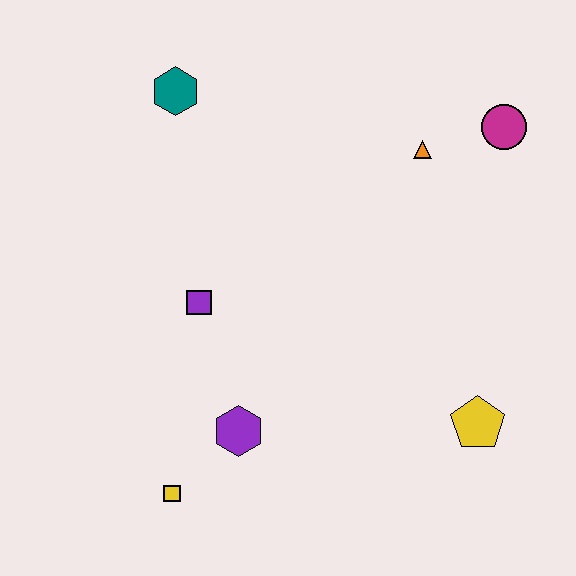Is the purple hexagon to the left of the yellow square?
No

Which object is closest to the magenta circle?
The orange triangle is closest to the magenta circle.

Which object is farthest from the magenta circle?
The yellow square is farthest from the magenta circle.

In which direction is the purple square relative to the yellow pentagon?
The purple square is to the left of the yellow pentagon.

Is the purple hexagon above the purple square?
No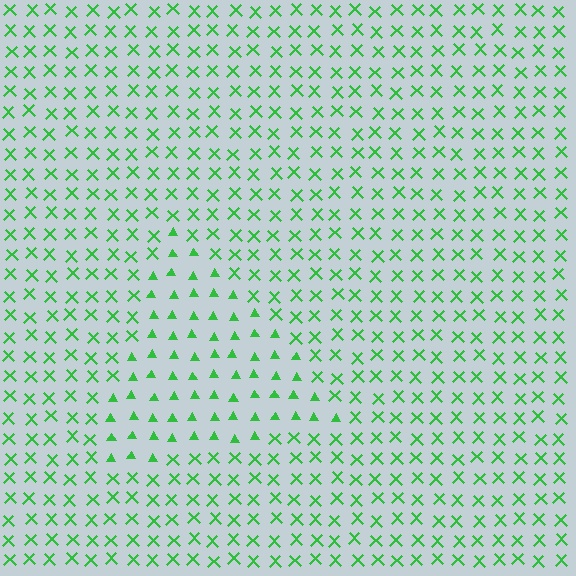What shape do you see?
I see a triangle.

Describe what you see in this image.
The image is filled with small green elements arranged in a uniform grid. A triangle-shaped region contains triangles, while the surrounding area contains X marks. The boundary is defined purely by the change in element shape.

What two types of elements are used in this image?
The image uses triangles inside the triangle region and X marks outside it.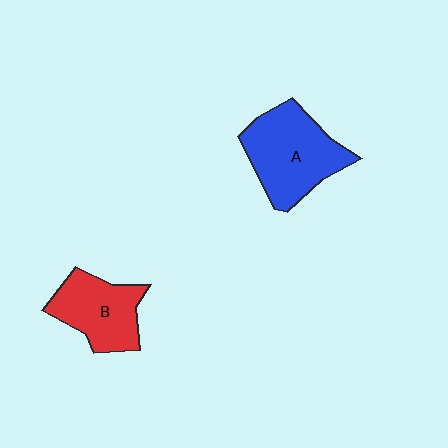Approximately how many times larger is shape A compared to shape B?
Approximately 1.3 times.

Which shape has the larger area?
Shape A (blue).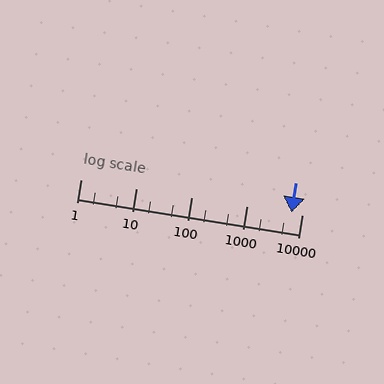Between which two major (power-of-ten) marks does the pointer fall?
The pointer is between 1000 and 10000.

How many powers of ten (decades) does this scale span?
The scale spans 4 decades, from 1 to 10000.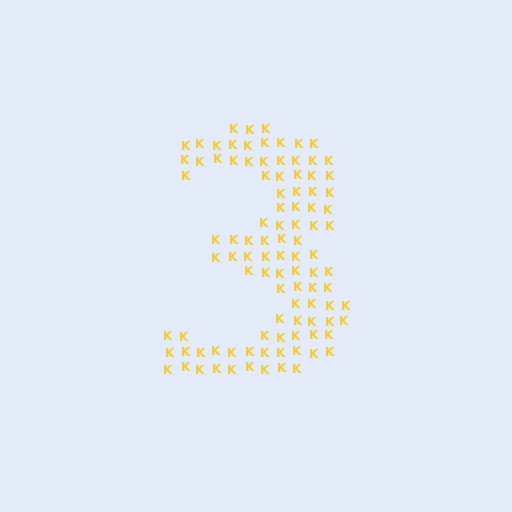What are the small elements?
The small elements are letter K's.